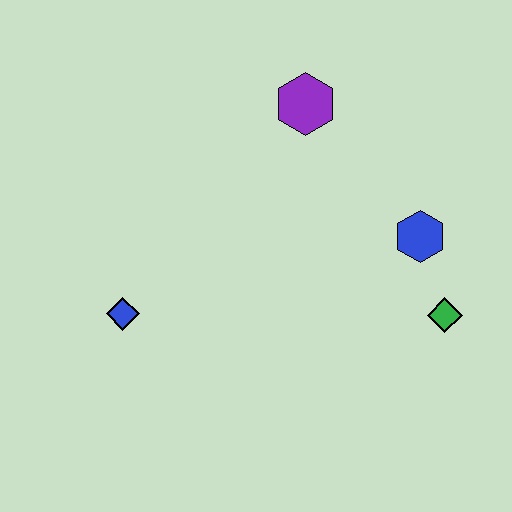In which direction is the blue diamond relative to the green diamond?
The blue diamond is to the left of the green diamond.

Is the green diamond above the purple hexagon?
No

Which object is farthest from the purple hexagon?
The blue diamond is farthest from the purple hexagon.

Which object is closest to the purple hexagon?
The blue hexagon is closest to the purple hexagon.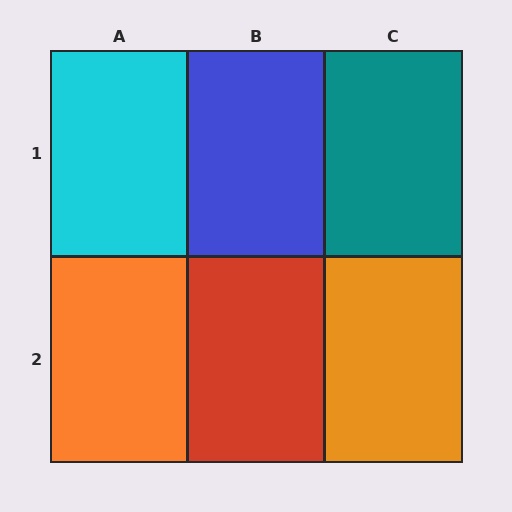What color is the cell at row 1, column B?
Blue.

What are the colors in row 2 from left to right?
Orange, red, orange.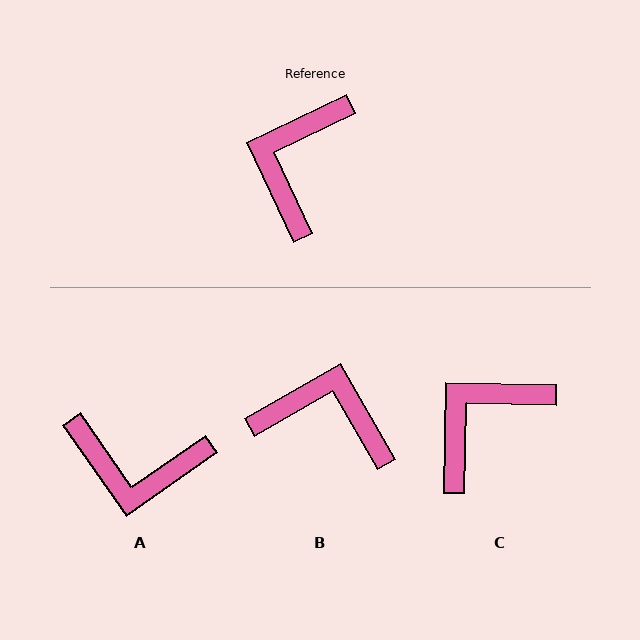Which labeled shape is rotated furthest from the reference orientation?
A, about 99 degrees away.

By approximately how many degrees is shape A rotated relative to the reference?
Approximately 99 degrees counter-clockwise.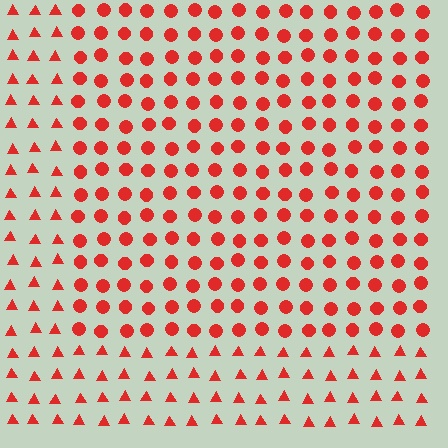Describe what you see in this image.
The image is filled with small red elements arranged in a uniform grid. A rectangle-shaped region contains circles, while the surrounding area contains triangles. The boundary is defined purely by the change in element shape.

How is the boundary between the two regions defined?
The boundary is defined by a change in element shape: circles inside vs. triangles outside. All elements share the same color and spacing.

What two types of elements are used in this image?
The image uses circles inside the rectangle region and triangles outside it.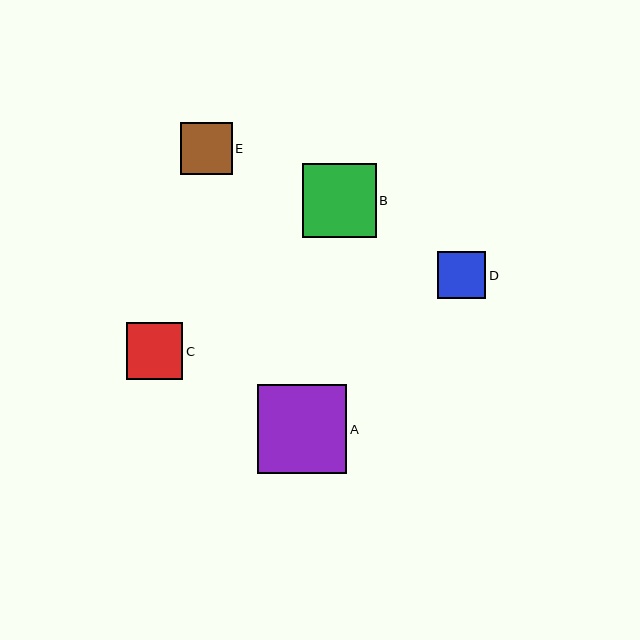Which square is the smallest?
Square D is the smallest with a size of approximately 48 pixels.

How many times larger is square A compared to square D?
Square A is approximately 1.9 times the size of square D.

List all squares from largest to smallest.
From largest to smallest: A, B, C, E, D.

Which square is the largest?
Square A is the largest with a size of approximately 90 pixels.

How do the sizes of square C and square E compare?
Square C and square E are approximately the same size.